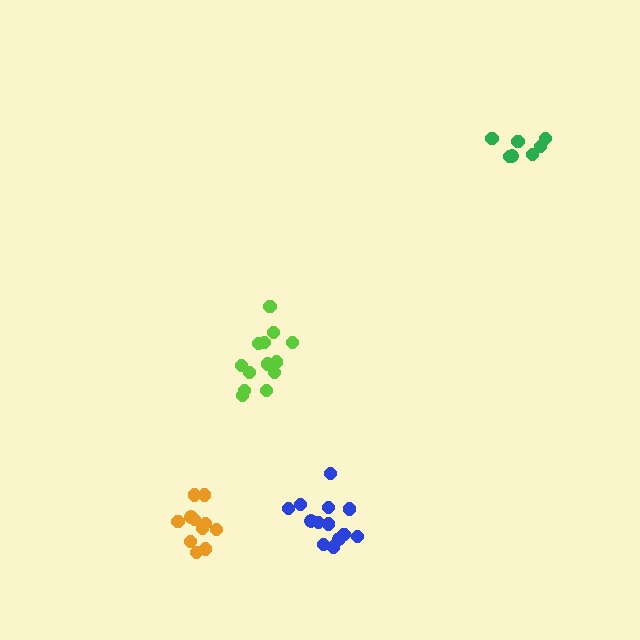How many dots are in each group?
Group 1: 11 dots, Group 2: 13 dots, Group 3: 7 dots, Group 4: 13 dots (44 total).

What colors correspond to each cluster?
The clusters are colored: orange, blue, green, lime.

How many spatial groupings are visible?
There are 4 spatial groupings.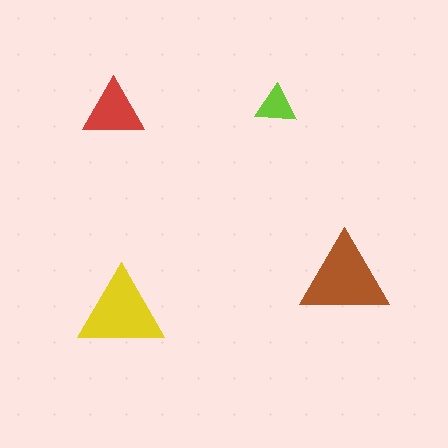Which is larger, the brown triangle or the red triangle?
The brown one.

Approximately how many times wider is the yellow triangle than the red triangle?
About 1.5 times wider.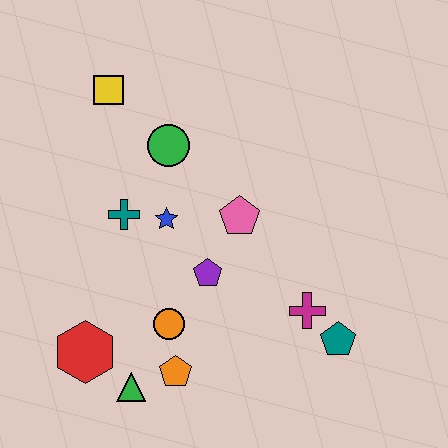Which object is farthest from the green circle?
The teal pentagon is farthest from the green circle.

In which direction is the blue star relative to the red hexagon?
The blue star is above the red hexagon.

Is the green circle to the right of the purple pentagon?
No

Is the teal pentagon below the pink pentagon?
Yes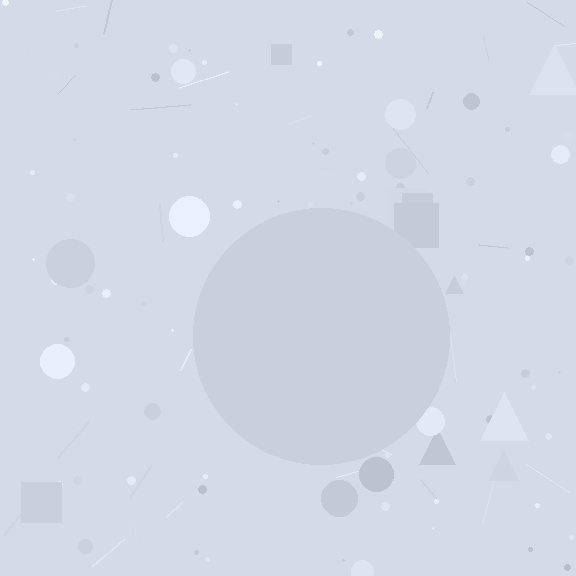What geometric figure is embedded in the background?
A circle is embedded in the background.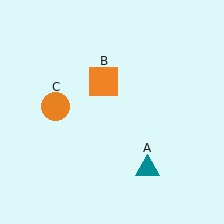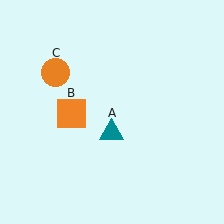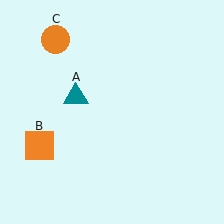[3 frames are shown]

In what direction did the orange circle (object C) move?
The orange circle (object C) moved up.